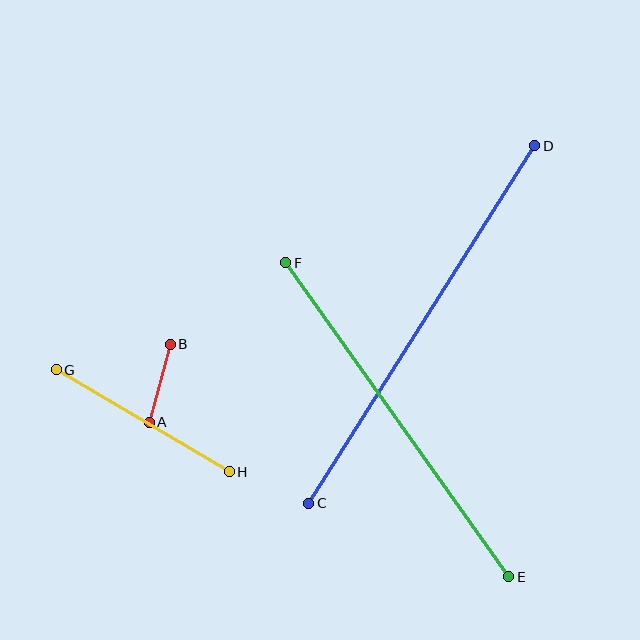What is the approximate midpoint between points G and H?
The midpoint is at approximately (143, 421) pixels.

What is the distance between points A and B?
The distance is approximately 81 pixels.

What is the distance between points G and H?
The distance is approximately 200 pixels.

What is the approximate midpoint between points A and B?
The midpoint is at approximately (160, 383) pixels.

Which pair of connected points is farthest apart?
Points C and D are farthest apart.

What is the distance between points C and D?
The distance is approximately 423 pixels.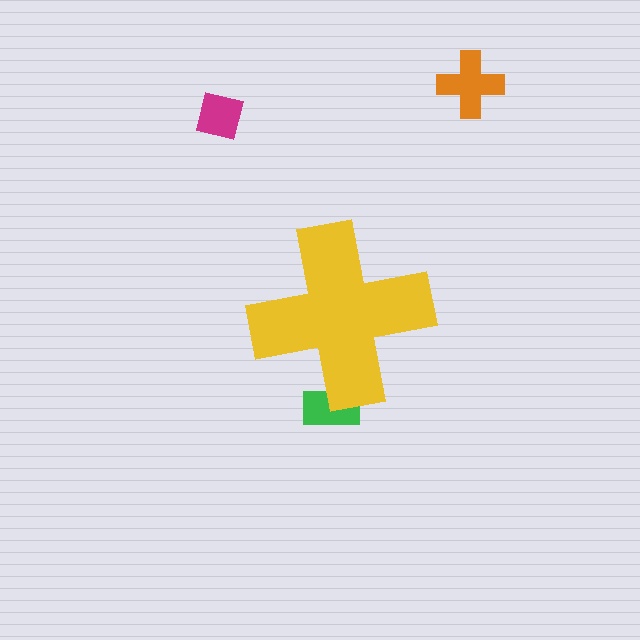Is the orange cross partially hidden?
No, the orange cross is fully visible.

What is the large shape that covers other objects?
A yellow cross.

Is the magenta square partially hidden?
No, the magenta square is fully visible.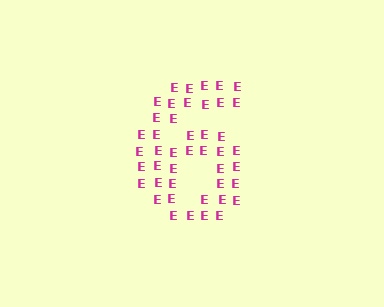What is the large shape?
The large shape is the digit 6.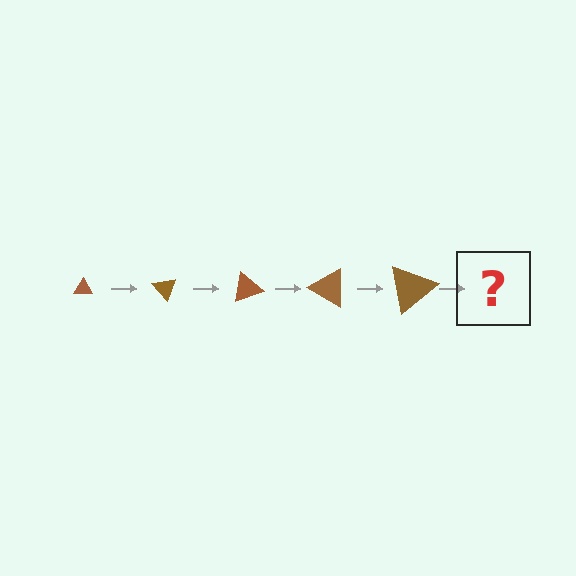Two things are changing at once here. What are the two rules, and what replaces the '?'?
The two rules are that the triangle grows larger each step and it rotates 50 degrees each step. The '?' should be a triangle, larger than the previous one and rotated 250 degrees from the start.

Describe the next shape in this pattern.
It should be a triangle, larger than the previous one and rotated 250 degrees from the start.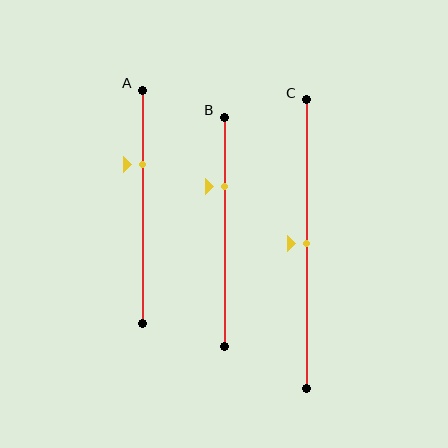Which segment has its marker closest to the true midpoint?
Segment C has its marker closest to the true midpoint.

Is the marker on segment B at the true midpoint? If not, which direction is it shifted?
No, the marker on segment B is shifted upward by about 20% of the segment length.